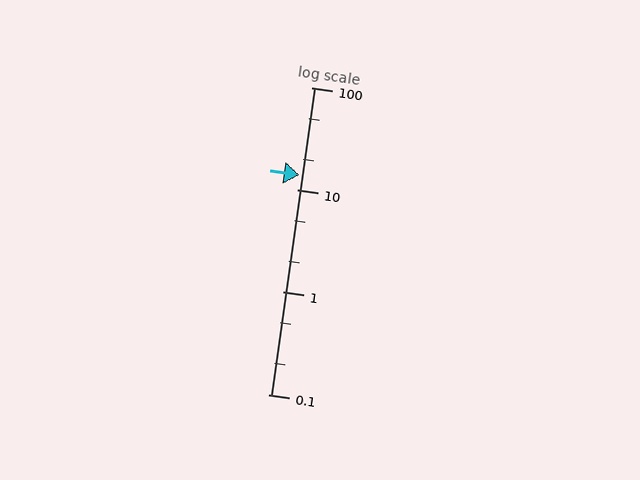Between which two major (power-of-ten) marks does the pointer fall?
The pointer is between 10 and 100.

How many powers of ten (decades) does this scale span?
The scale spans 3 decades, from 0.1 to 100.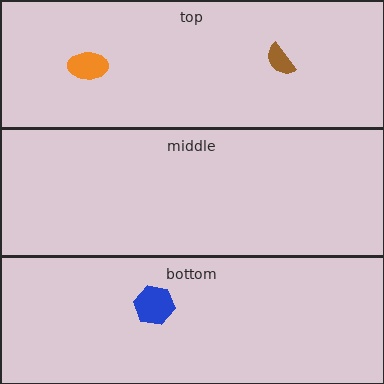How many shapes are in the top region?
2.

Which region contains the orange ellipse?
The top region.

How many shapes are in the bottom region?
1.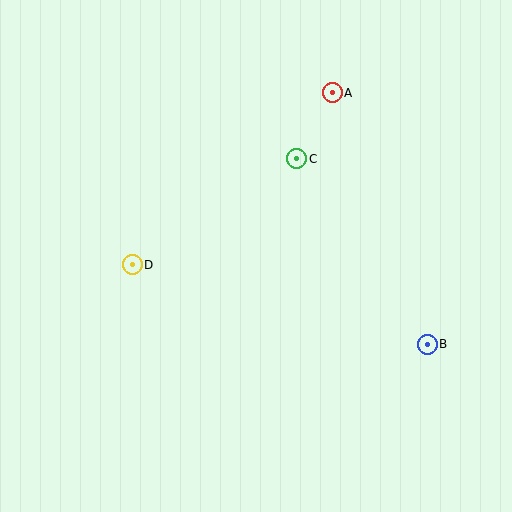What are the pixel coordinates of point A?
Point A is at (332, 93).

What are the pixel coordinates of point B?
Point B is at (427, 344).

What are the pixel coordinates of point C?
Point C is at (297, 159).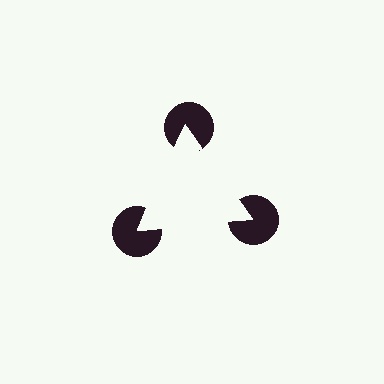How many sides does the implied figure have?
3 sides.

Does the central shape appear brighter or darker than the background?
It typically appears slightly brighter than the background, even though no actual brightness change is drawn.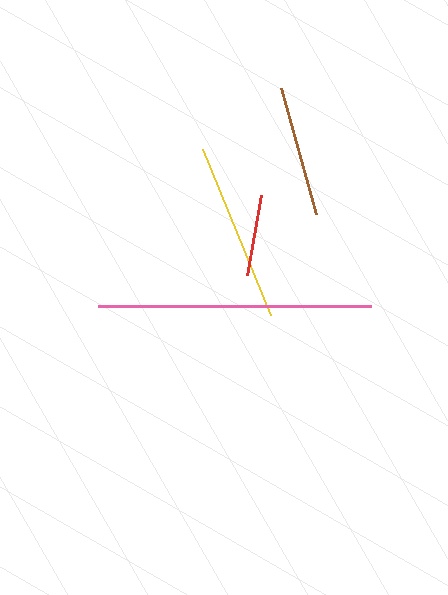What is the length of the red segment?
The red segment is approximately 81 pixels long.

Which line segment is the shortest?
The red line is the shortest at approximately 81 pixels.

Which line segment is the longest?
The pink line is the longest at approximately 273 pixels.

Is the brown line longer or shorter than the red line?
The brown line is longer than the red line.